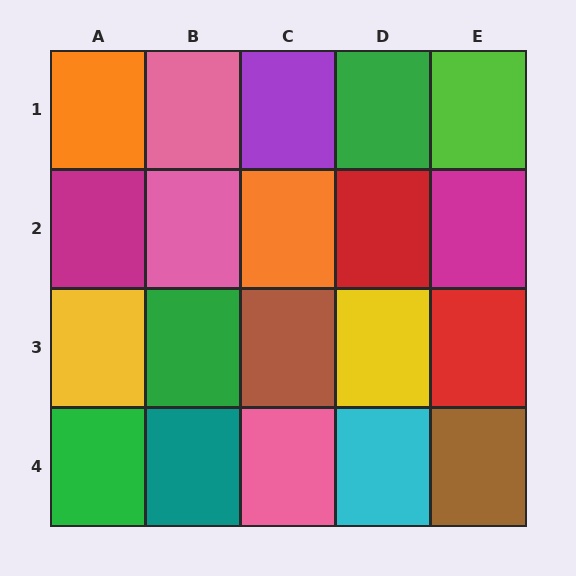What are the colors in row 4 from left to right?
Green, teal, pink, cyan, brown.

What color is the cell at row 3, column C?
Brown.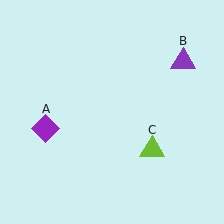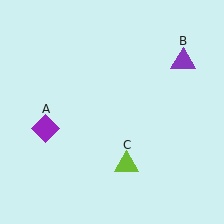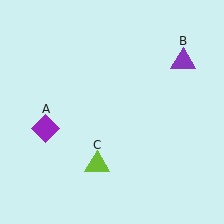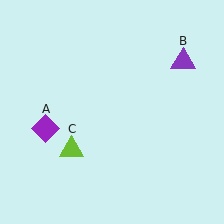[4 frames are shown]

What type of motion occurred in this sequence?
The lime triangle (object C) rotated clockwise around the center of the scene.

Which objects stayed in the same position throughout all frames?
Purple diamond (object A) and purple triangle (object B) remained stationary.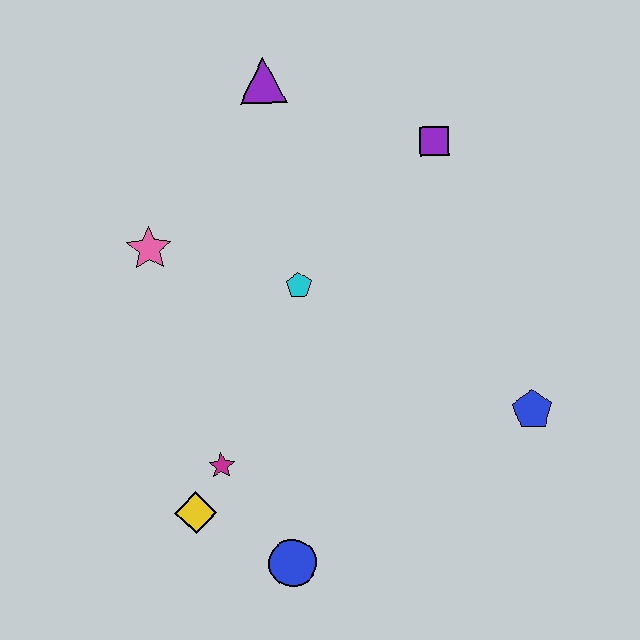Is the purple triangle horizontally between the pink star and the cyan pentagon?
Yes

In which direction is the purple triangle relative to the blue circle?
The purple triangle is above the blue circle.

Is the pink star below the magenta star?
No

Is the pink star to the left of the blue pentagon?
Yes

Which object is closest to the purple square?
The purple triangle is closest to the purple square.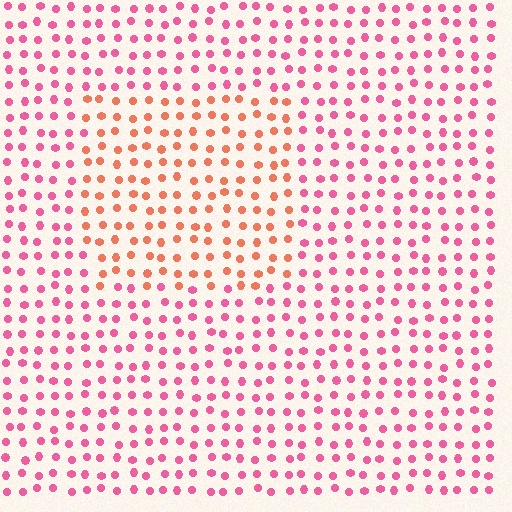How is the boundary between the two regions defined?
The boundary is defined purely by a slight shift in hue (about 38 degrees). Spacing, size, and orientation are identical on both sides.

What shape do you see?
I see a rectangle.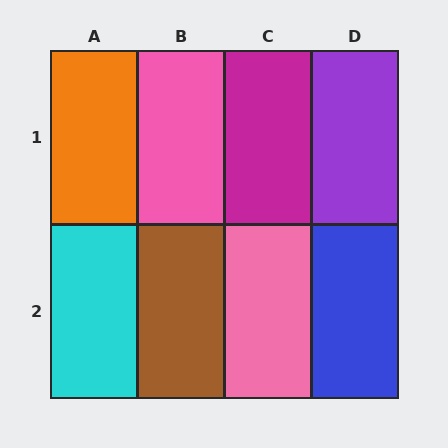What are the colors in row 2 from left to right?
Cyan, brown, pink, blue.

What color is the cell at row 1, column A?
Orange.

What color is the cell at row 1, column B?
Pink.